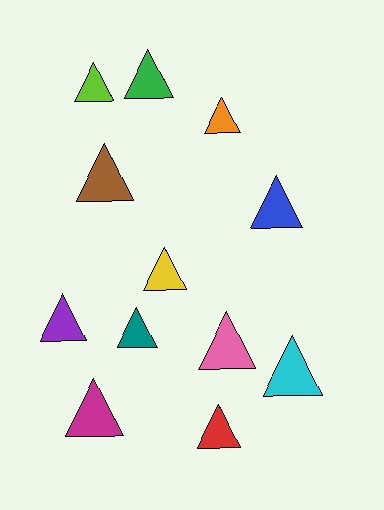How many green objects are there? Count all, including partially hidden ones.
There is 1 green object.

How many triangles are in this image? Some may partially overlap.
There are 12 triangles.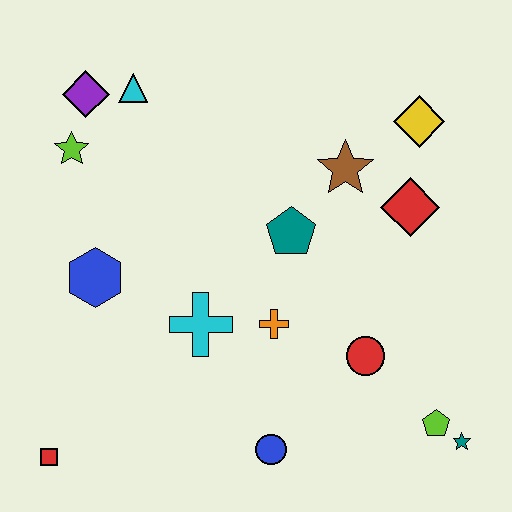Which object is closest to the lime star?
The purple diamond is closest to the lime star.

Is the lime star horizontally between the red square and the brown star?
Yes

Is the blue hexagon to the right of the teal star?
No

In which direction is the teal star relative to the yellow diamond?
The teal star is below the yellow diamond.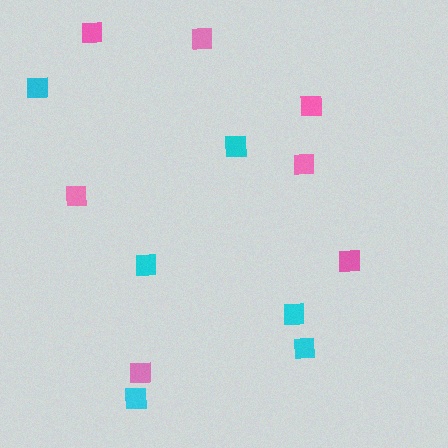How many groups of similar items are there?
There are 2 groups: one group of pink squares (7) and one group of cyan squares (6).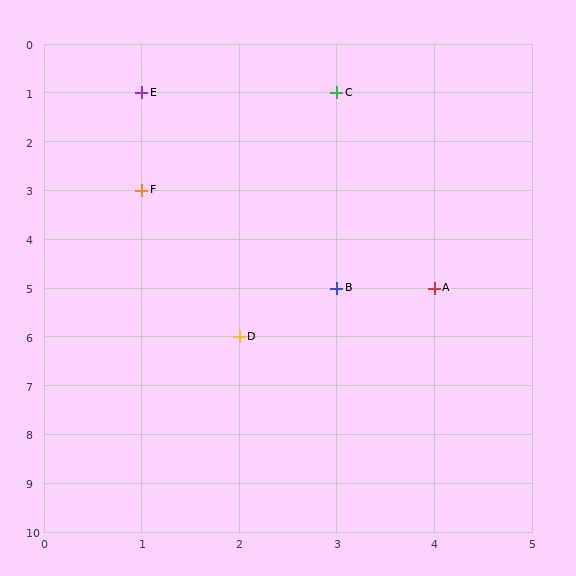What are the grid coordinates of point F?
Point F is at grid coordinates (1, 3).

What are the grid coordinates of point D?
Point D is at grid coordinates (2, 6).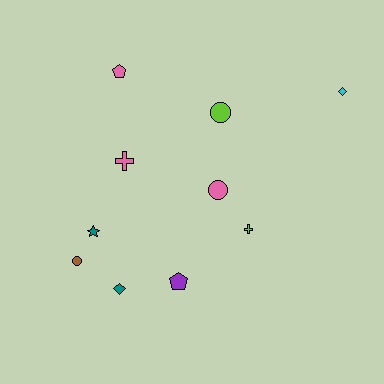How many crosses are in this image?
There are 2 crosses.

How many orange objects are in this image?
There are no orange objects.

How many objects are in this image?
There are 10 objects.